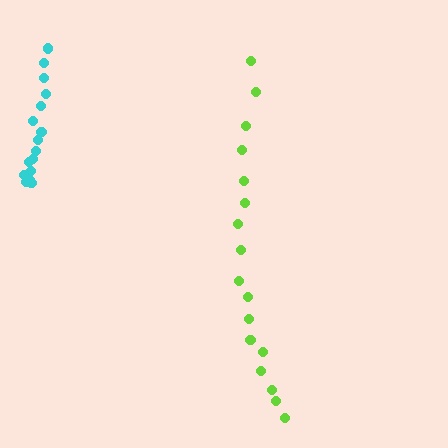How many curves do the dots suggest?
There are 2 distinct paths.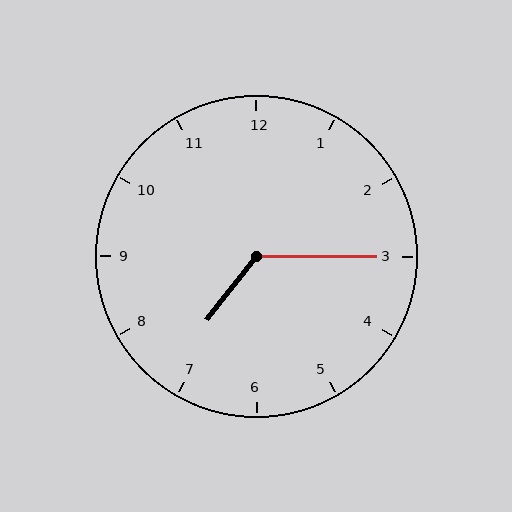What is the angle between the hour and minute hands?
Approximately 128 degrees.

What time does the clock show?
7:15.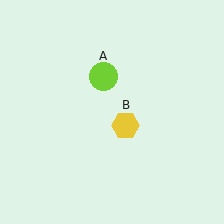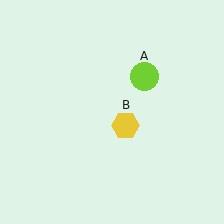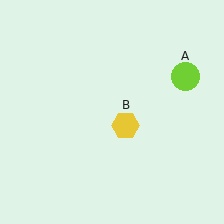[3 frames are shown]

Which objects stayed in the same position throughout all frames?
Yellow hexagon (object B) remained stationary.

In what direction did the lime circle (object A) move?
The lime circle (object A) moved right.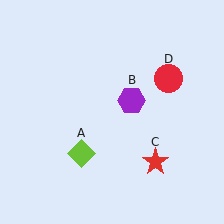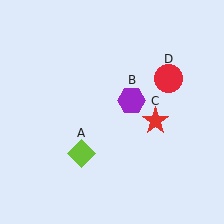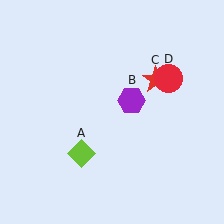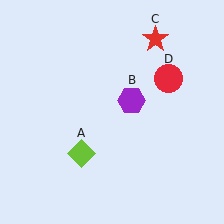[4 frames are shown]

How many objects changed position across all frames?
1 object changed position: red star (object C).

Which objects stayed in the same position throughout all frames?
Lime diamond (object A) and purple hexagon (object B) and red circle (object D) remained stationary.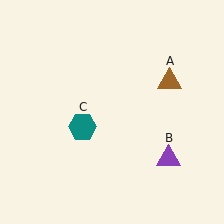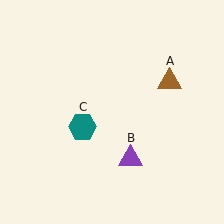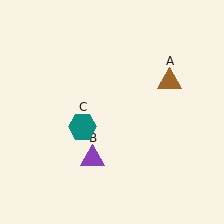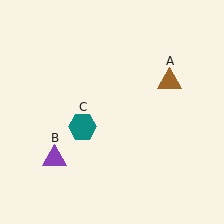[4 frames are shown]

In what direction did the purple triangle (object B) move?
The purple triangle (object B) moved left.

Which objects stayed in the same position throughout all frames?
Brown triangle (object A) and teal hexagon (object C) remained stationary.